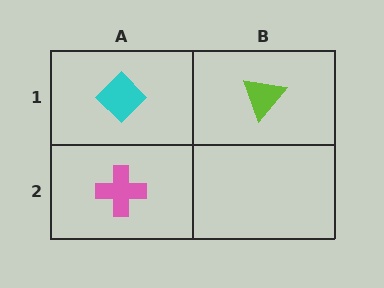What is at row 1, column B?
A lime triangle.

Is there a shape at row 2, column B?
No, that cell is empty.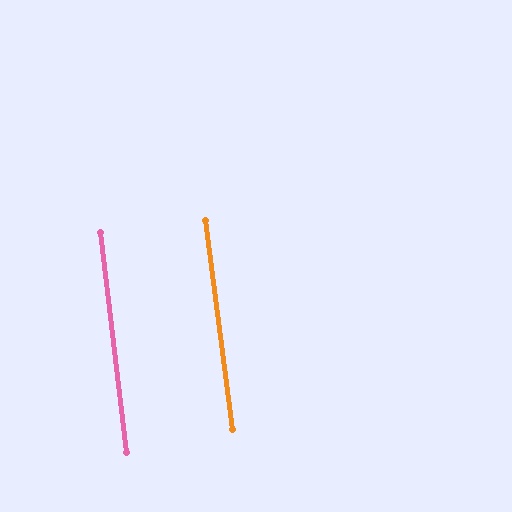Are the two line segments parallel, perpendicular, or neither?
Parallel — their directions differ by only 0.6°.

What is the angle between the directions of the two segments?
Approximately 1 degree.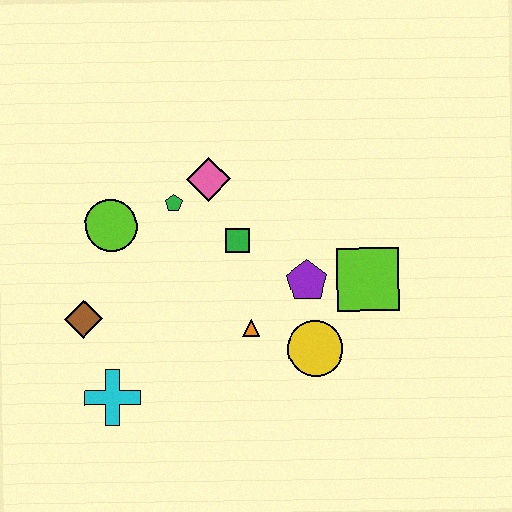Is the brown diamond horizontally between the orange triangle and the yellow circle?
No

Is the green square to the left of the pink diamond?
No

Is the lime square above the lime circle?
No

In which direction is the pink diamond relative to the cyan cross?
The pink diamond is above the cyan cross.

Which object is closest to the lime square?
The purple pentagon is closest to the lime square.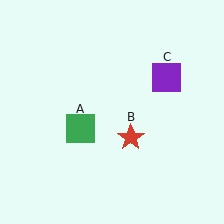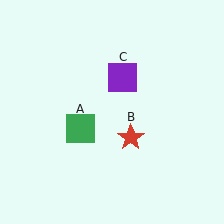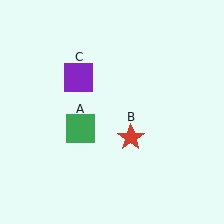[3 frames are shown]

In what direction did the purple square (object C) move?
The purple square (object C) moved left.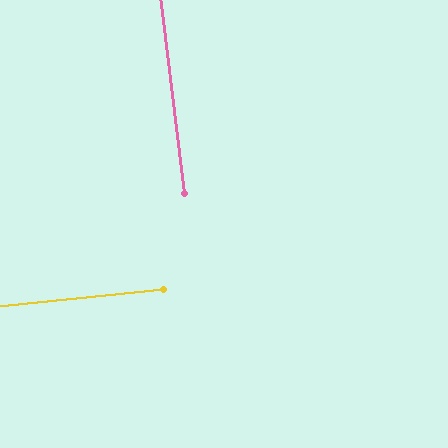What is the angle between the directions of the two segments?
Approximately 89 degrees.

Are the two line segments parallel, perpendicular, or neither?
Perpendicular — they meet at approximately 89°.